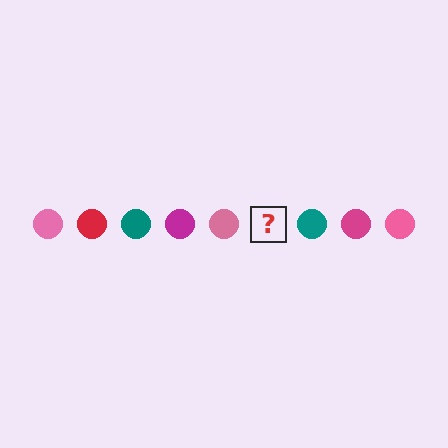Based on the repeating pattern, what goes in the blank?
The blank should be a red circle.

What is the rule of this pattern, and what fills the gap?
The rule is that the pattern cycles through pink, red, teal, magenta circles. The gap should be filled with a red circle.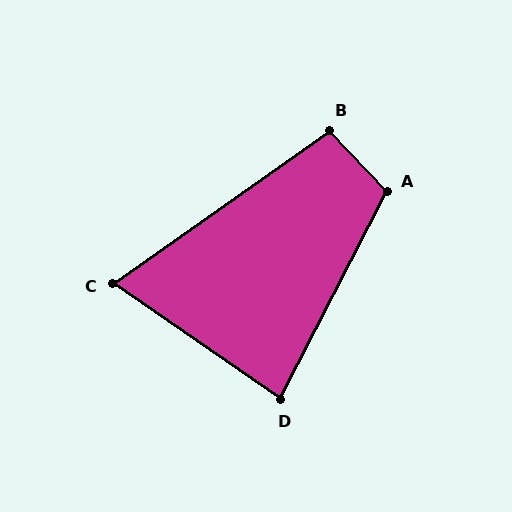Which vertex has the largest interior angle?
A, at approximately 110 degrees.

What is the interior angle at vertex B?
Approximately 98 degrees (obtuse).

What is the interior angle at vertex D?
Approximately 82 degrees (acute).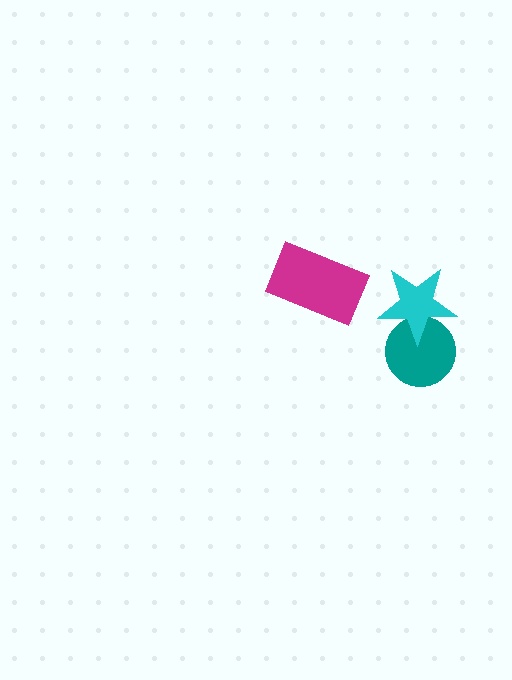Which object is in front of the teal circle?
The cyan star is in front of the teal circle.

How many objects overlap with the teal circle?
1 object overlaps with the teal circle.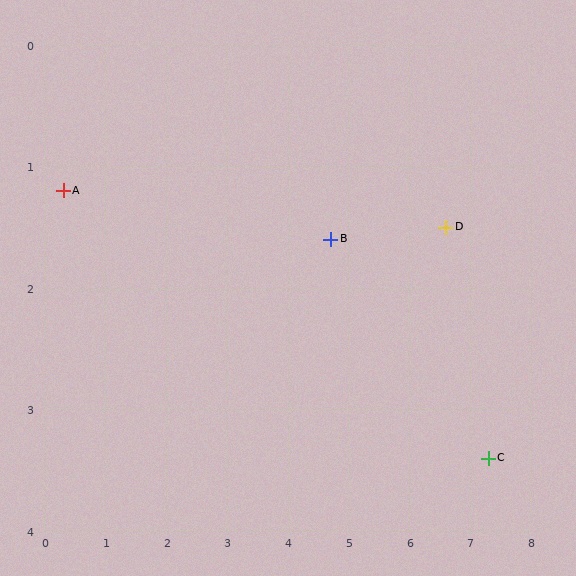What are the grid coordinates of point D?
Point D is at approximately (6.6, 1.5).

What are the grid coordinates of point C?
Point C is at approximately (7.3, 3.4).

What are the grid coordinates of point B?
Point B is at approximately (4.7, 1.6).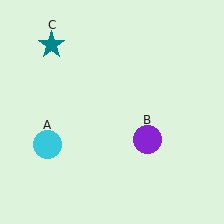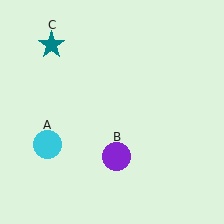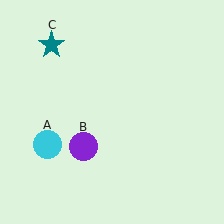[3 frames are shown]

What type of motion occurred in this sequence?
The purple circle (object B) rotated clockwise around the center of the scene.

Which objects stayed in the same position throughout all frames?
Cyan circle (object A) and teal star (object C) remained stationary.